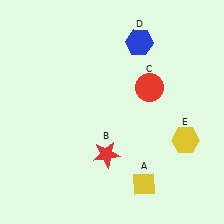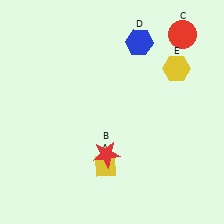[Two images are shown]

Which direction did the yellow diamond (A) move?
The yellow diamond (A) moved left.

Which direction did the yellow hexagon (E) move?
The yellow hexagon (E) moved up.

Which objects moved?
The objects that moved are: the yellow diamond (A), the red circle (C), the yellow hexagon (E).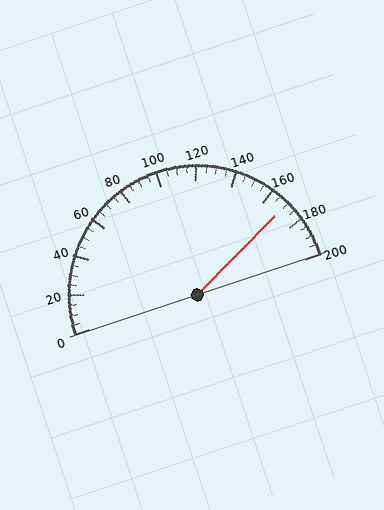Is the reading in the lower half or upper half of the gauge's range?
The reading is in the upper half of the range (0 to 200).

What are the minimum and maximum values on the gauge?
The gauge ranges from 0 to 200.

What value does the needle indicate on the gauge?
The needle indicates approximately 170.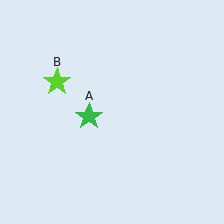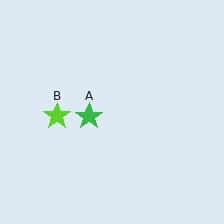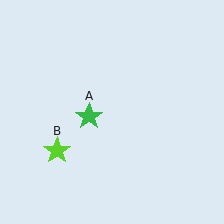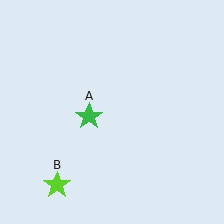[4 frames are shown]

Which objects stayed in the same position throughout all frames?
Green star (object A) remained stationary.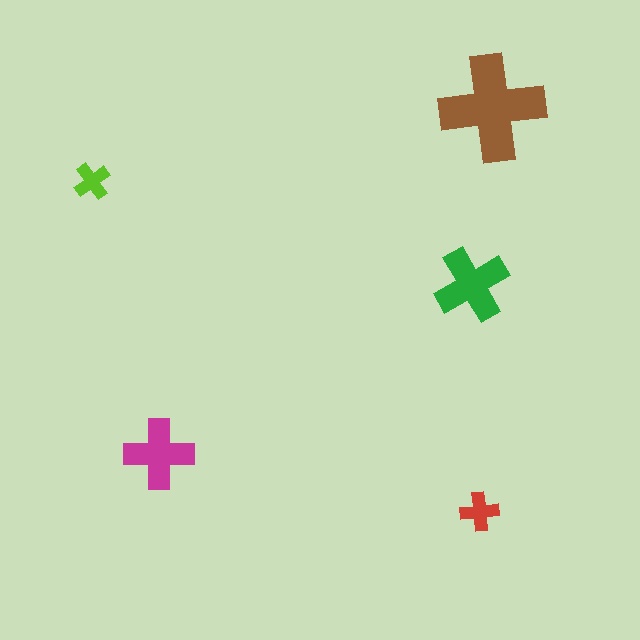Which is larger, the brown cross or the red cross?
The brown one.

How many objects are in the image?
There are 5 objects in the image.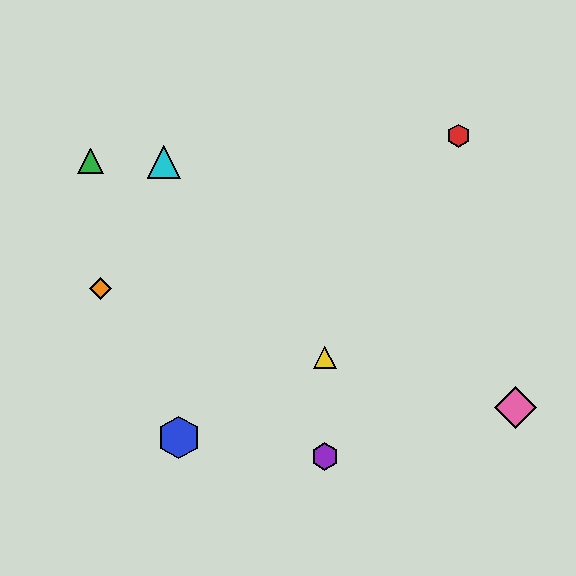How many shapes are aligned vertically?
2 shapes (the yellow triangle, the purple hexagon) are aligned vertically.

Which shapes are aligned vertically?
The yellow triangle, the purple hexagon are aligned vertically.